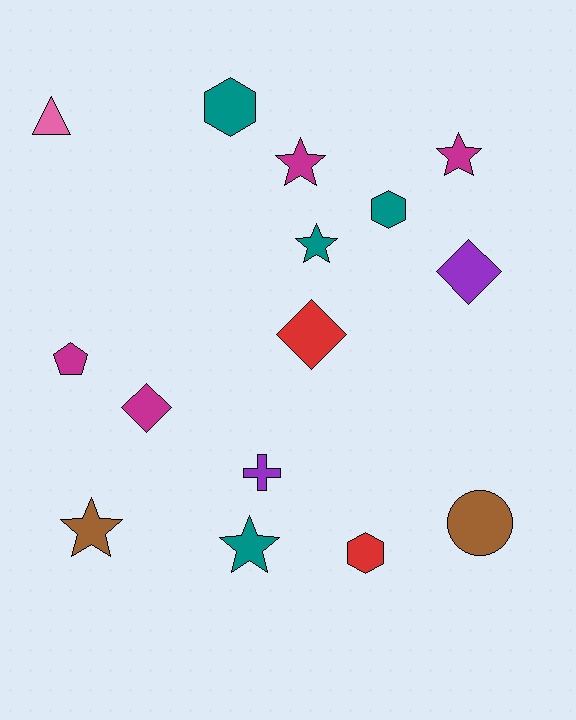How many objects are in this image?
There are 15 objects.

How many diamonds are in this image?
There are 3 diamonds.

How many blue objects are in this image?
There are no blue objects.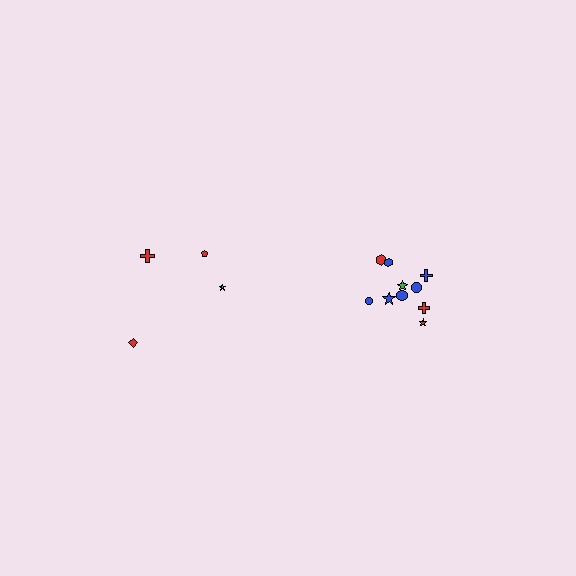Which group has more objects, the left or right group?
The right group.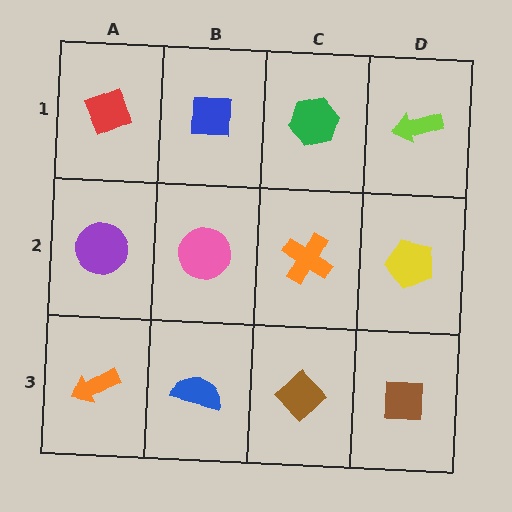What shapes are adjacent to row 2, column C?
A green hexagon (row 1, column C), a brown diamond (row 3, column C), a pink circle (row 2, column B), a yellow pentagon (row 2, column D).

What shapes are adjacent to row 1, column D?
A yellow pentagon (row 2, column D), a green hexagon (row 1, column C).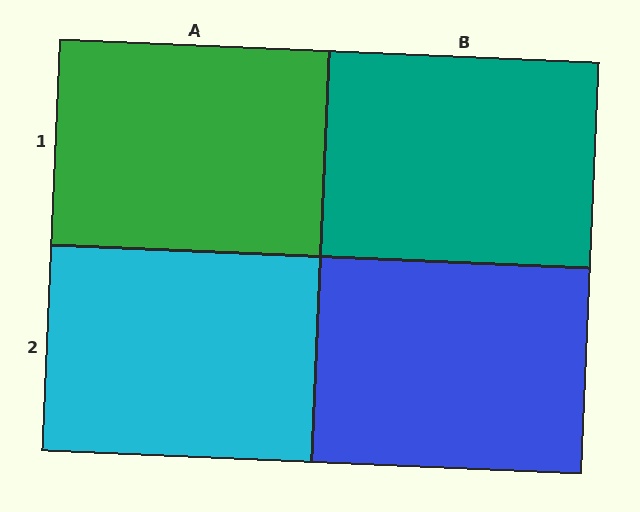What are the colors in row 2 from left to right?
Cyan, blue.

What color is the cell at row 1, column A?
Green.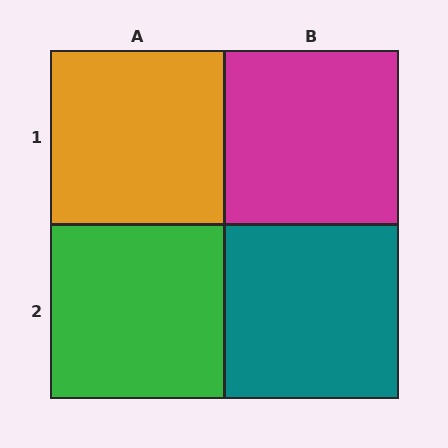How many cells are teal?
1 cell is teal.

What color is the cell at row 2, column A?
Green.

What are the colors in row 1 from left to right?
Orange, magenta.